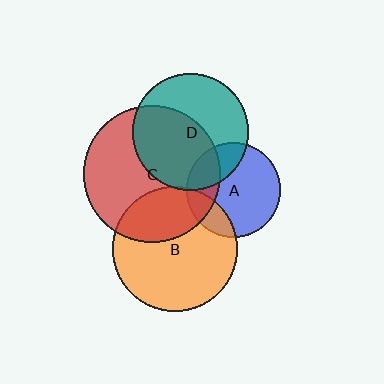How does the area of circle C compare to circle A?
Approximately 2.1 times.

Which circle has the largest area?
Circle C (red).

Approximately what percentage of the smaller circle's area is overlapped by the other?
Approximately 25%.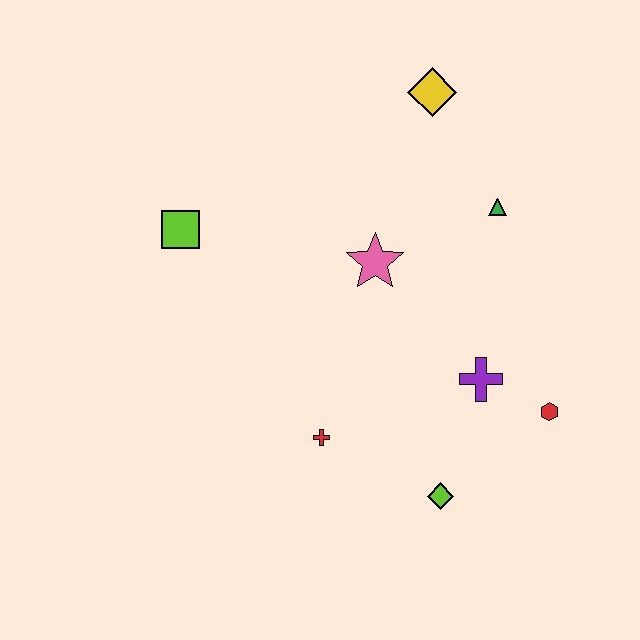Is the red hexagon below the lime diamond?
No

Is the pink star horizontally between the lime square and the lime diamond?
Yes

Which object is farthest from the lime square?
The red hexagon is farthest from the lime square.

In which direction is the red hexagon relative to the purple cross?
The red hexagon is to the right of the purple cross.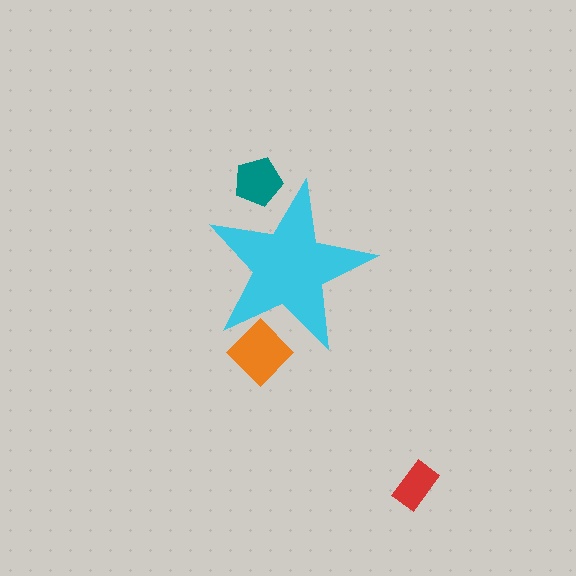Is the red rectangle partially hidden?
No, the red rectangle is fully visible.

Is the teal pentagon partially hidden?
Yes, the teal pentagon is partially hidden behind the cyan star.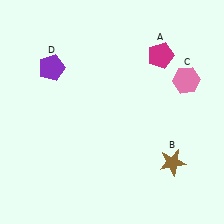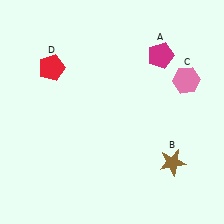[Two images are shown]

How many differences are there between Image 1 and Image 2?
There is 1 difference between the two images.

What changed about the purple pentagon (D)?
In Image 1, D is purple. In Image 2, it changed to red.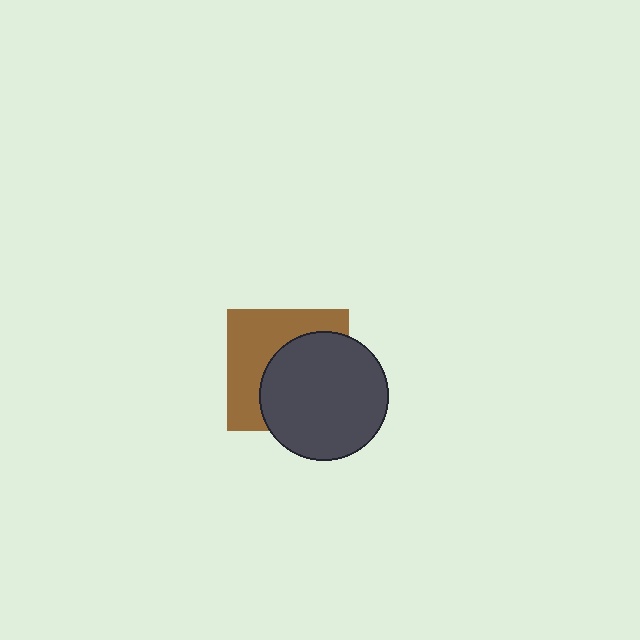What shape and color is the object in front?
The object in front is a dark gray circle.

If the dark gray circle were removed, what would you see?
You would see the complete brown square.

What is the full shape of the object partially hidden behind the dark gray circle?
The partially hidden object is a brown square.